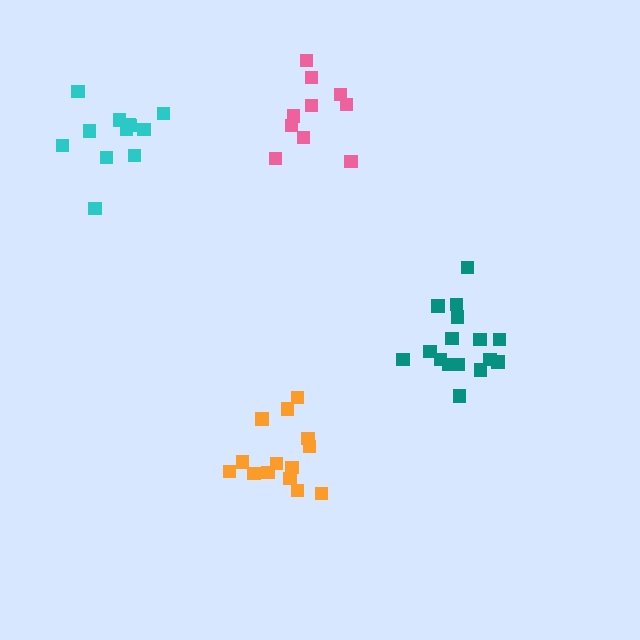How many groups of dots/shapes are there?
There are 4 groups.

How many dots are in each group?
Group 1: 12 dots, Group 2: 14 dots, Group 3: 16 dots, Group 4: 10 dots (52 total).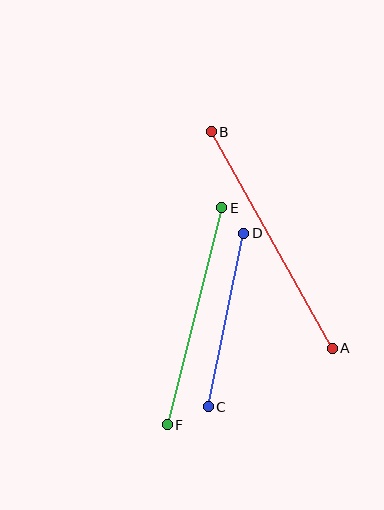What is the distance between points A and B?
The distance is approximately 248 pixels.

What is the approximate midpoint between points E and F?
The midpoint is at approximately (195, 316) pixels.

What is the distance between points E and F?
The distance is approximately 223 pixels.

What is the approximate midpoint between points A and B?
The midpoint is at approximately (272, 240) pixels.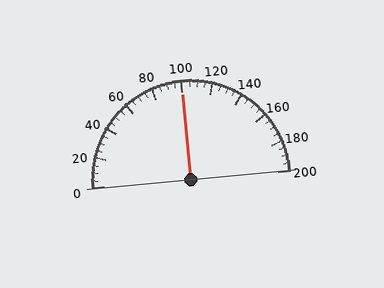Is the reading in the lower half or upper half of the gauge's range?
The reading is in the upper half of the range (0 to 200).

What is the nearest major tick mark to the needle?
The nearest major tick mark is 100.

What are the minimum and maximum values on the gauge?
The gauge ranges from 0 to 200.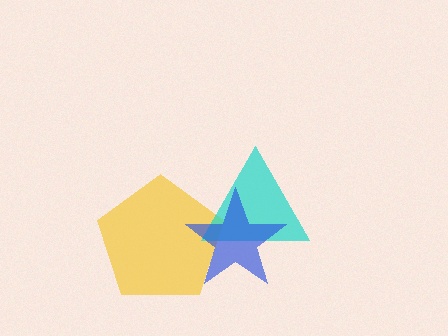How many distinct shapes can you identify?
There are 3 distinct shapes: a yellow pentagon, a cyan triangle, a blue star.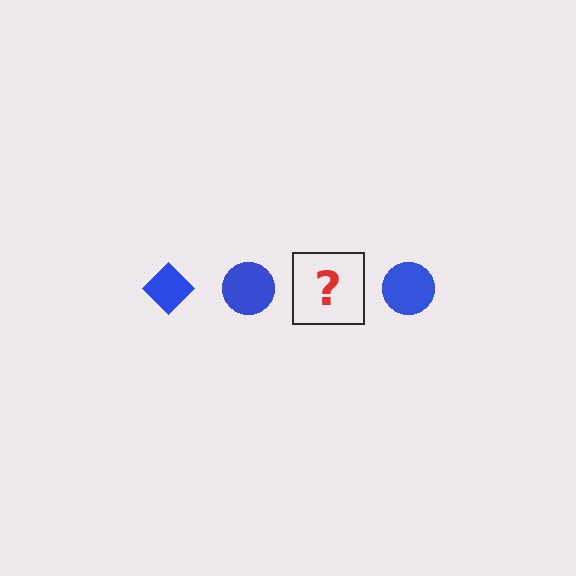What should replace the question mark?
The question mark should be replaced with a blue diamond.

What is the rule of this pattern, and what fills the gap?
The rule is that the pattern cycles through diamond, circle shapes in blue. The gap should be filled with a blue diamond.